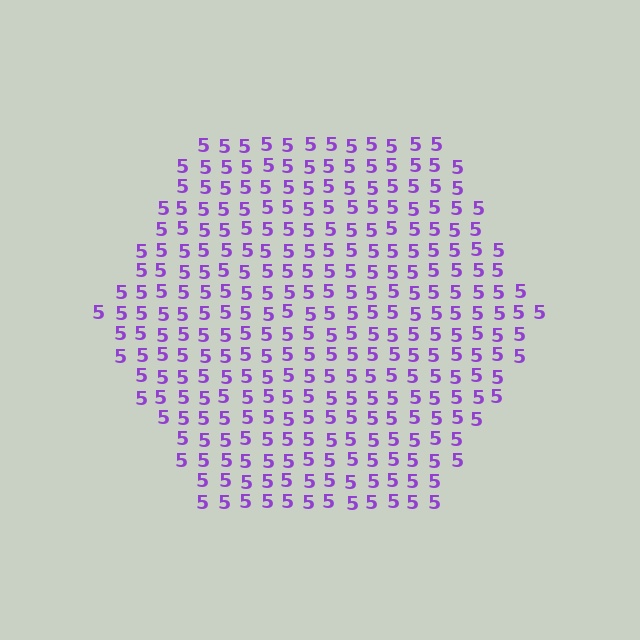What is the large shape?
The large shape is a hexagon.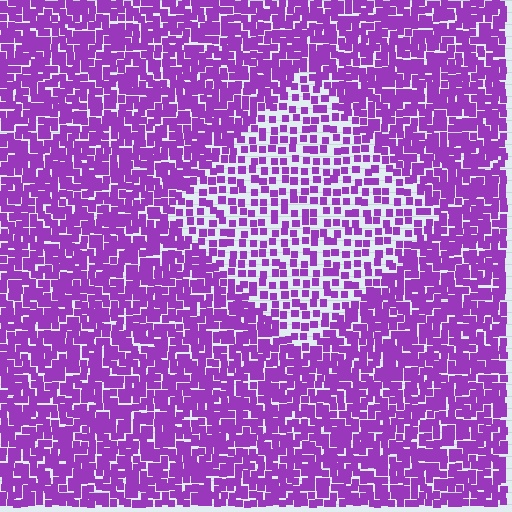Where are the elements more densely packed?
The elements are more densely packed outside the diamond boundary.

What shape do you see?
I see a diamond.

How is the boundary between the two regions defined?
The boundary is defined by a change in element density (approximately 2.0x ratio). All elements are the same color, size, and shape.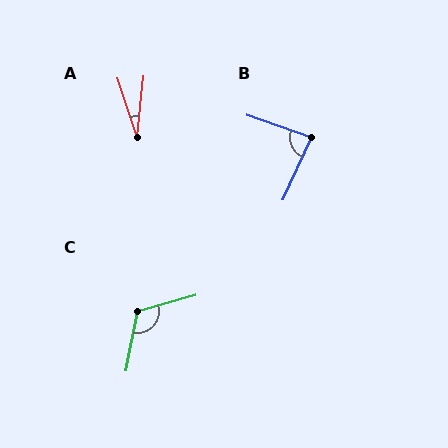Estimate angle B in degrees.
Approximately 85 degrees.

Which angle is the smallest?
A, at approximately 24 degrees.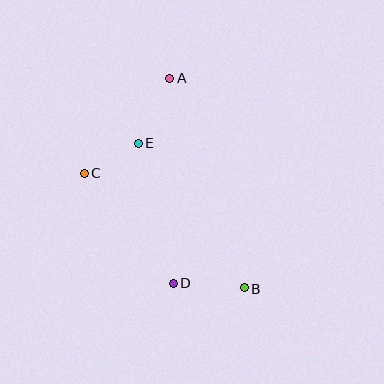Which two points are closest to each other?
Points C and E are closest to each other.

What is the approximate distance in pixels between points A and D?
The distance between A and D is approximately 205 pixels.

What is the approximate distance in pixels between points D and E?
The distance between D and E is approximately 145 pixels.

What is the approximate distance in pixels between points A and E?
The distance between A and E is approximately 72 pixels.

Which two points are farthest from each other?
Points A and B are farthest from each other.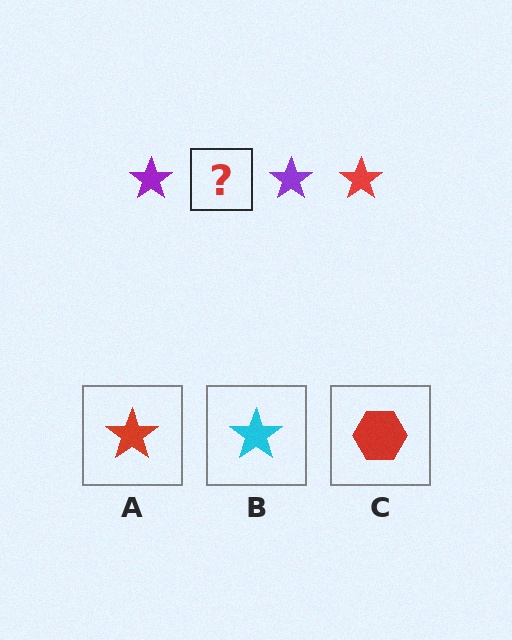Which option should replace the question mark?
Option A.